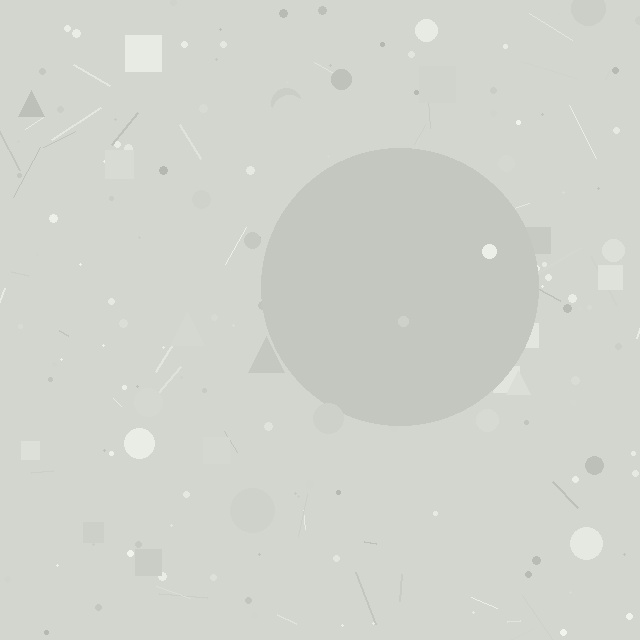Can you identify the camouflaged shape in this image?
The camouflaged shape is a circle.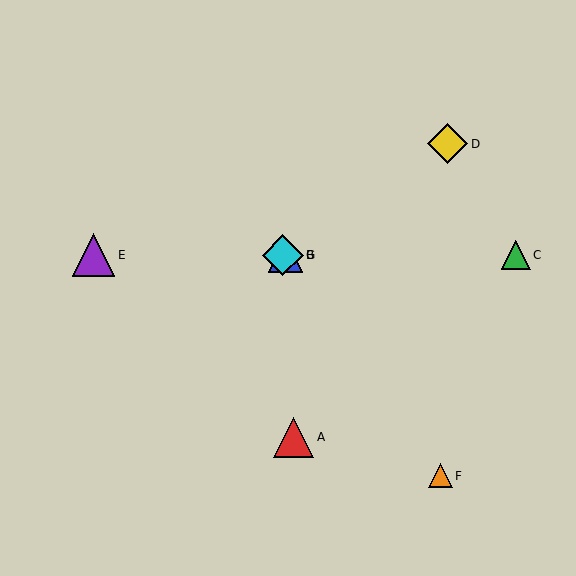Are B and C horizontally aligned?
Yes, both are at y≈255.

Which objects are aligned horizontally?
Objects B, C, E, G are aligned horizontally.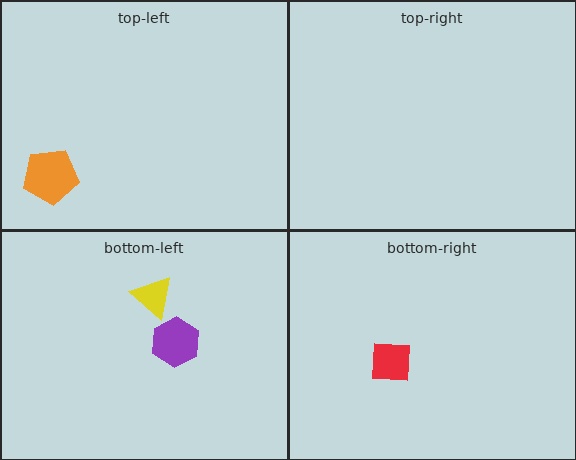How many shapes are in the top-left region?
1.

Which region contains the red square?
The bottom-right region.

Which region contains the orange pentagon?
The top-left region.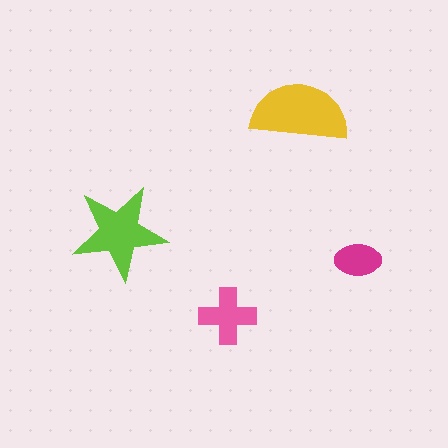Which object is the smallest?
The magenta ellipse.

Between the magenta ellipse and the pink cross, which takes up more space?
The pink cross.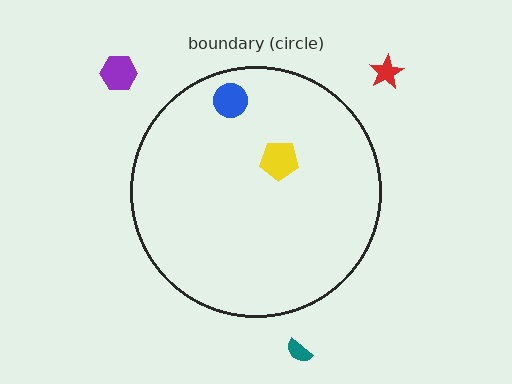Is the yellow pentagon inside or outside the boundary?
Inside.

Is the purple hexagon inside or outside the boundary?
Outside.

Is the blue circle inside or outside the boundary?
Inside.